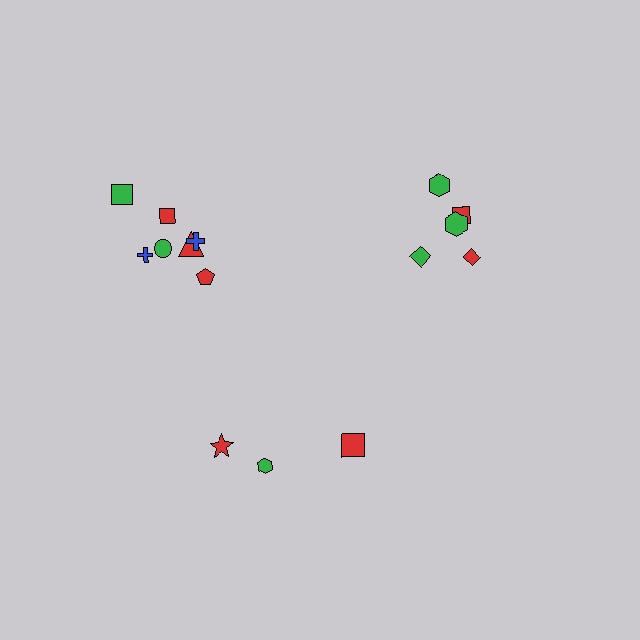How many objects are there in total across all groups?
There are 15 objects.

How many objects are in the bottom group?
There are 3 objects.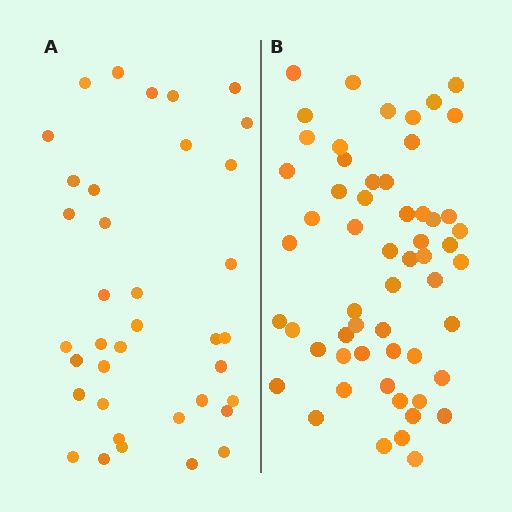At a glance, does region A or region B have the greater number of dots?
Region B (the right region) has more dots.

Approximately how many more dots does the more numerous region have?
Region B has approximately 20 more dots than region A.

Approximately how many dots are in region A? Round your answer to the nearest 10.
About 40 dots. (The exact count is 37, which rounds to 40.)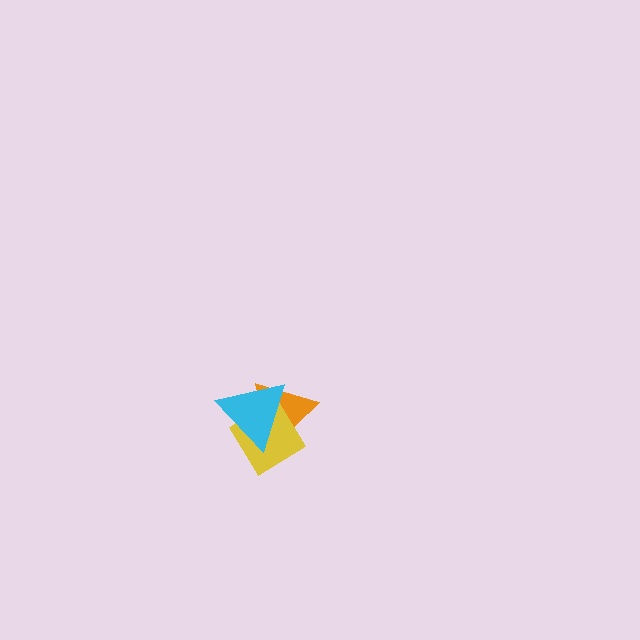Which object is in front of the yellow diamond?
The cyan triangle is in front of the yellow diamond.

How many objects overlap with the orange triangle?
2 objects overlap with the orange triangle.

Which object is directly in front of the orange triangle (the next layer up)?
The yellow diamond is directly in front of the orange triangle.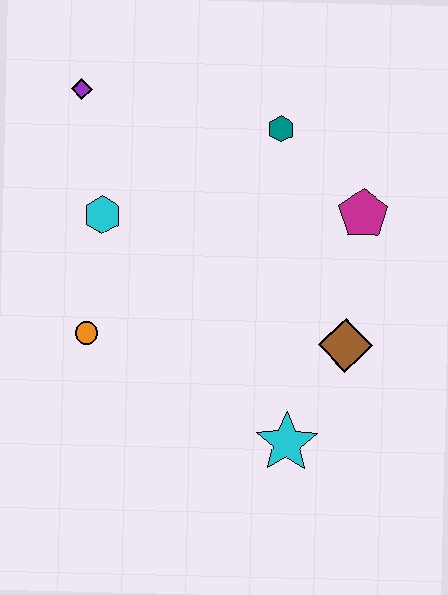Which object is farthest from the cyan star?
The purple diamond is farthest from the cyan star.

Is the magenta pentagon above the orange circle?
Yes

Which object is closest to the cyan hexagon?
The orange circle is closest to the cyan hexagon.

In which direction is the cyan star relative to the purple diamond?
The cyan star is below the purple diamond.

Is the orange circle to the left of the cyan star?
Yes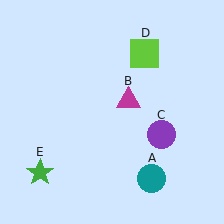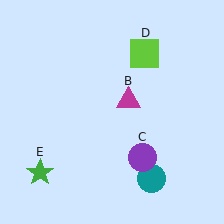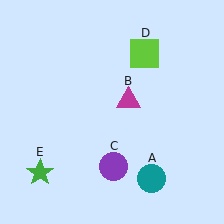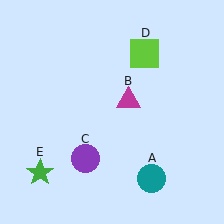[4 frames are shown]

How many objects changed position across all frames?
1 object changed position: purple circle (object C).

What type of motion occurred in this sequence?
The purple circle (object C) rotated clockwise around the center of the scene.